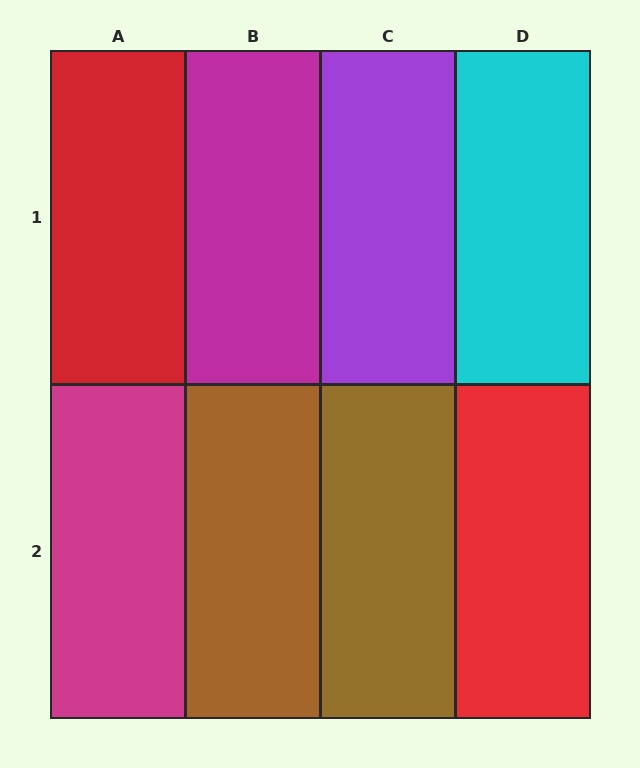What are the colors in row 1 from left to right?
Red, magenta, purple, cyan.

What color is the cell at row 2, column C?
Brown.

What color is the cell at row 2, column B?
Brown.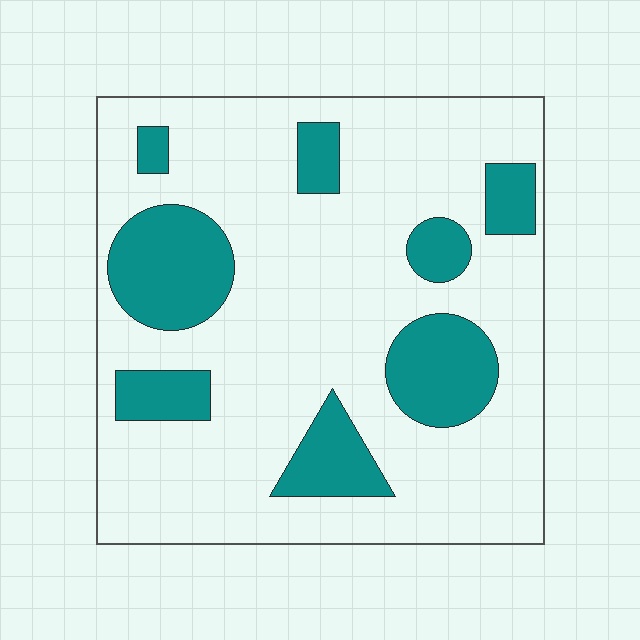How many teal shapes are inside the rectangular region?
8.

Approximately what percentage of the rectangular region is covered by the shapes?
Approximately 25%.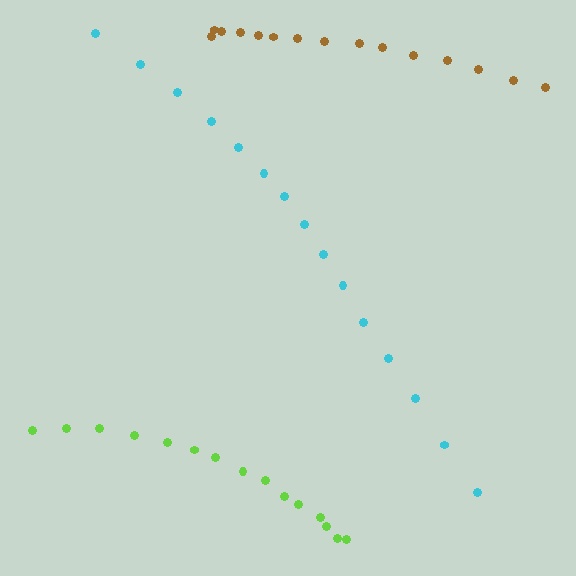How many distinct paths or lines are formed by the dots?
There are 3 distinct paths.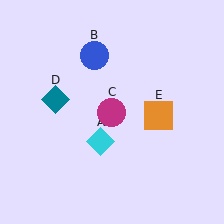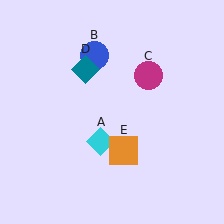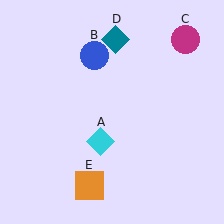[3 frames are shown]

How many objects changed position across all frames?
3 objects changed position: magenta circle (object C), teal diamond (object D), orange square (object E).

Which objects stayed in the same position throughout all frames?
Cyan diamond (object A) and blue circle (object B) remained stationary.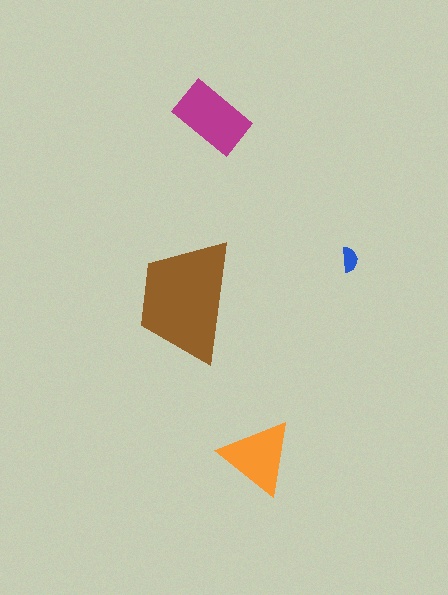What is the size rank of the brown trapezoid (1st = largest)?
1st.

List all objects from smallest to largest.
The blue semicircle, the orange triangle, the magenta rectangle, the brown trapezoid.